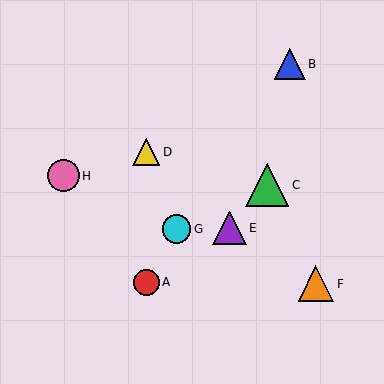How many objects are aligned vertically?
2 objects (A, D) are aligned vertically.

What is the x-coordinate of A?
Object A is at x≈146.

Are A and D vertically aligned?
Yes, both are at x≈146.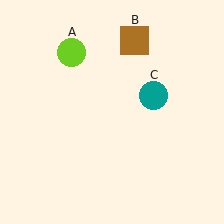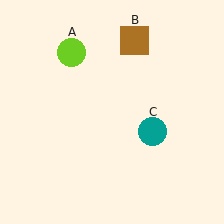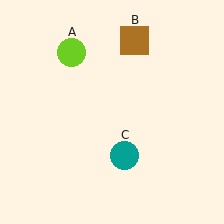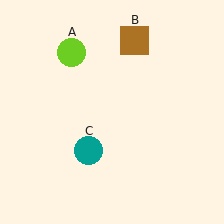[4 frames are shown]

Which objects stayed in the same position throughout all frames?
Lime circle (object A) and brown square (object B) remained stationary.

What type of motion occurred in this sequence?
The teal circle (object C) rotated clockwise around the center of the scene.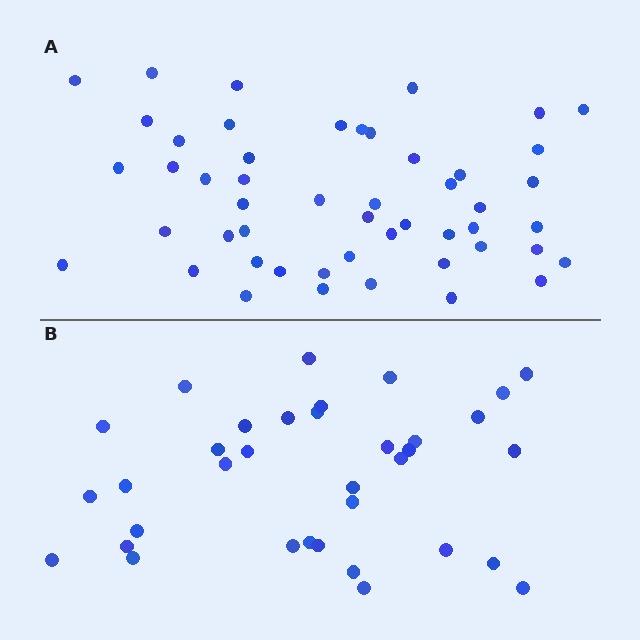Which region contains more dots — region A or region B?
Region A (the top region) has more dots.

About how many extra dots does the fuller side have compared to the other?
Region A has approximately 15 more dots than region B.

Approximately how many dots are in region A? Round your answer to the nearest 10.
About 50 dots.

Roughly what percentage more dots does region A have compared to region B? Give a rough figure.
About 45% more.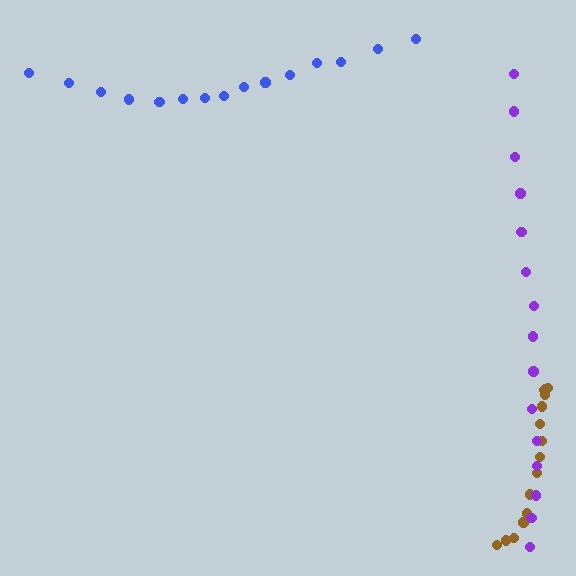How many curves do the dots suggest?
There are 3 distinct paths.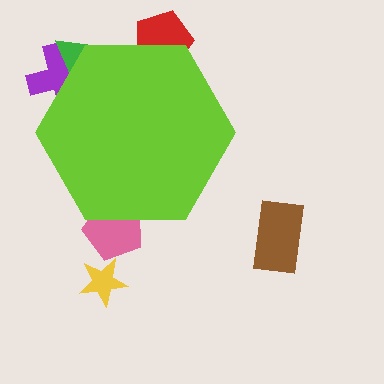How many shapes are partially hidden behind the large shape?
4 shapes are partially hidden.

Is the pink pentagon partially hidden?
Yes, the pink pentagon is partially hidden behind the lime hexagon.